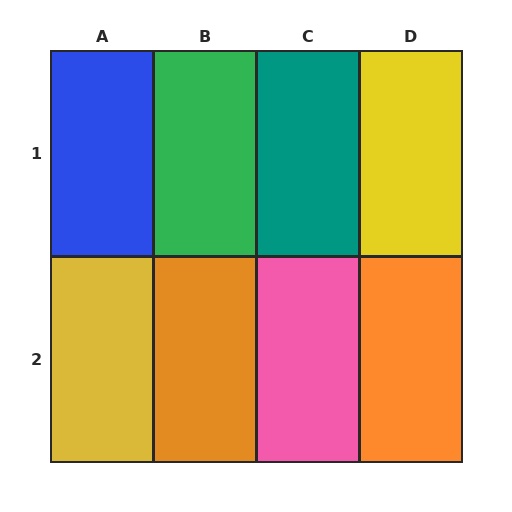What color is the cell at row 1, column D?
Yellow.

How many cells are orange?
2 cells are orange.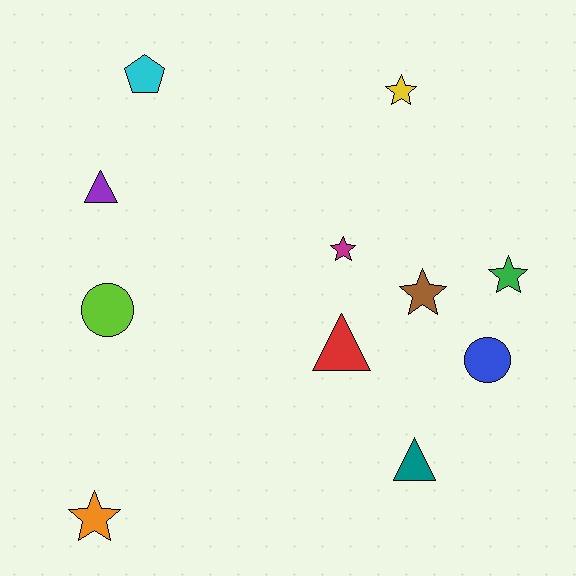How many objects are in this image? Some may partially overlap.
There are 11 objects.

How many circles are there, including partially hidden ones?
There are 2 circles.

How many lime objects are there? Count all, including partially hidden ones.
There is 1 lime object.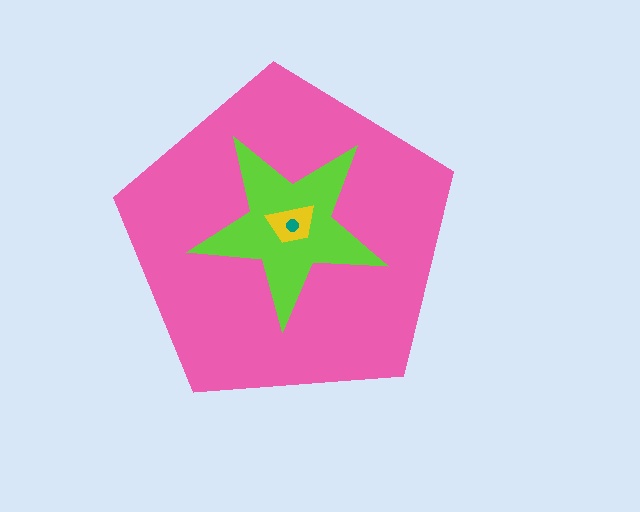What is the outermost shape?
The pink pentagon.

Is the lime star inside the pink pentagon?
Yes.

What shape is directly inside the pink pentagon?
The lime star.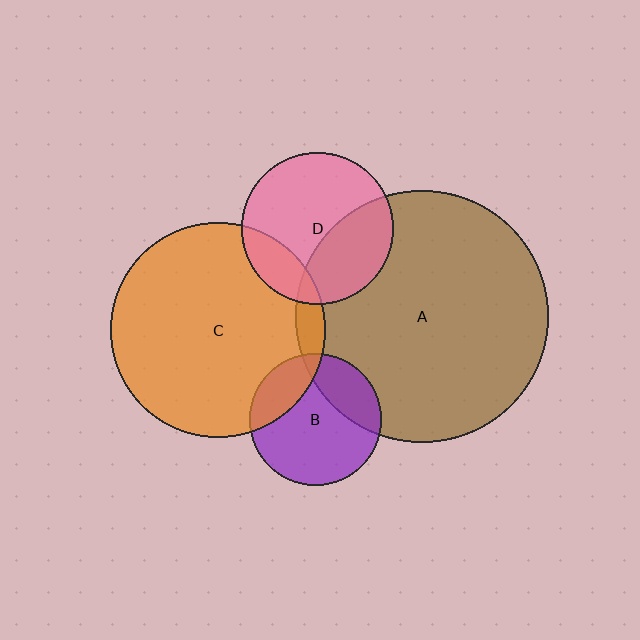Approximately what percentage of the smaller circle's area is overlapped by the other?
Approximately 20%.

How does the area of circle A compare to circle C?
Approximately 1.4 times.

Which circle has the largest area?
Circle A (brown).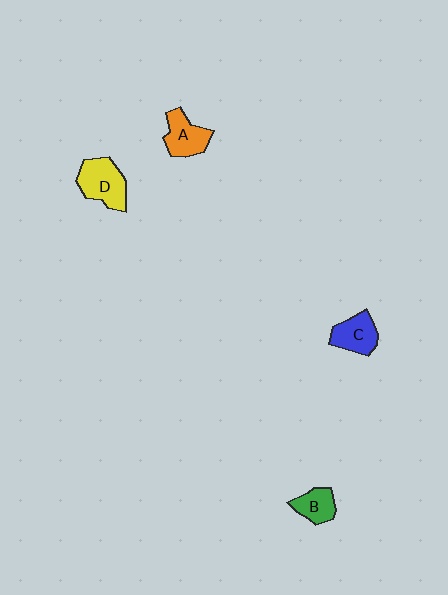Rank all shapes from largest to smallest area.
From largest to smallest: D (yellow), A (orange), C (blue), B (green).